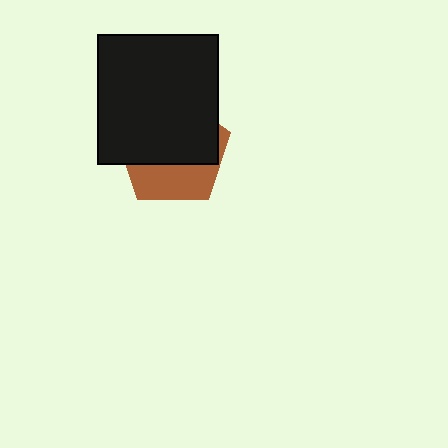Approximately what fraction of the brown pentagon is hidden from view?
Roughly 65% of the brown pentagon is hidden behind the black rectangle.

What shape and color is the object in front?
The object in front is a black rectangle.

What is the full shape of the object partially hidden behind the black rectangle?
The partially hidden object is a brown pentagon.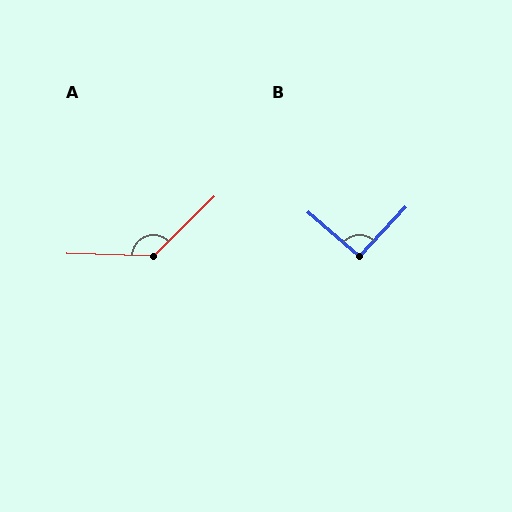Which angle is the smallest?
B, at approximately 92 degrees.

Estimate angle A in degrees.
Approximately 134 degrees.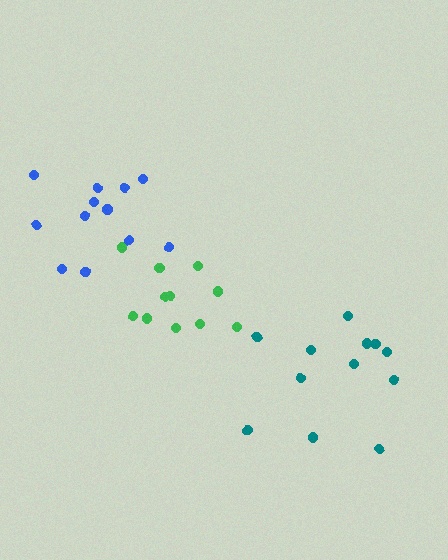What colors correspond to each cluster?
The clusters are colored: blue, teal, green.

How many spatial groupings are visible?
There are 3 spatial groupings.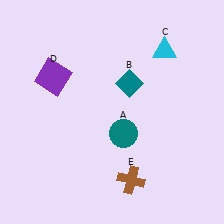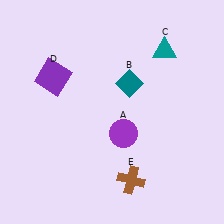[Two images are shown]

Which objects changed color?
A changed from teal to purple. C changed from cyan to teal.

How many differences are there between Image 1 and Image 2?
There are 2 differences between the two images.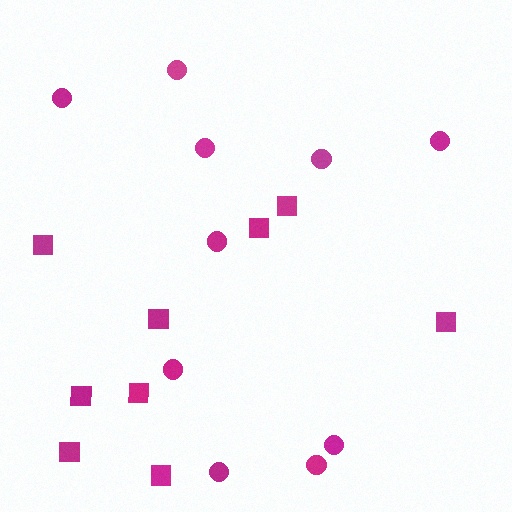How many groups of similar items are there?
There are 2 groups: one group of circles (10) and one group of squares (9).